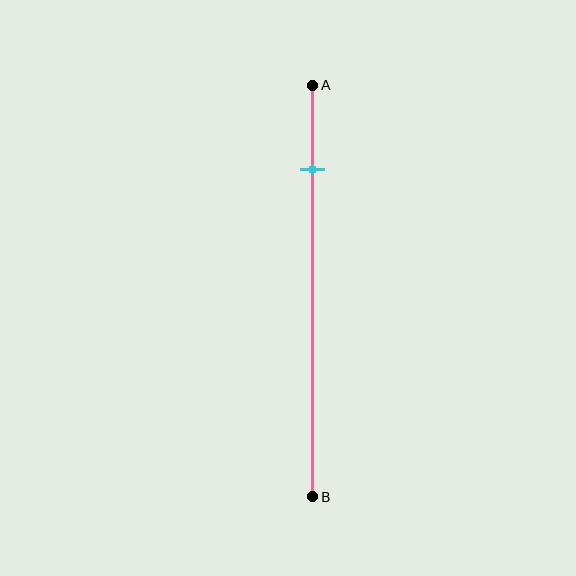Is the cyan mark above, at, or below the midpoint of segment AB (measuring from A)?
The cyan mark is above the midpoint of segment AB.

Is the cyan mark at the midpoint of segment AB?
No, the mark is at about 20% from A, not at the 50% midpoint.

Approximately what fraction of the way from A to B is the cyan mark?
The cyan mark is approximately 20% of the way from A to B.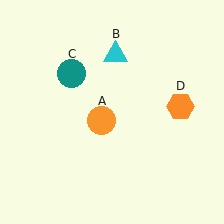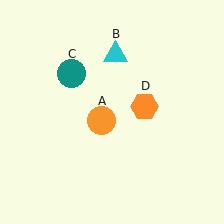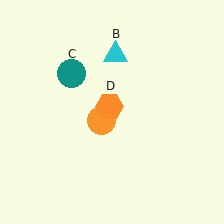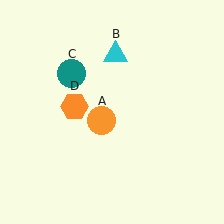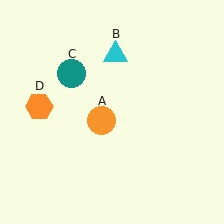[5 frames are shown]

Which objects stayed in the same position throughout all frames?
Orange circle (object A) and cyan triangle (object B) and teal circle (object C) remained stationary.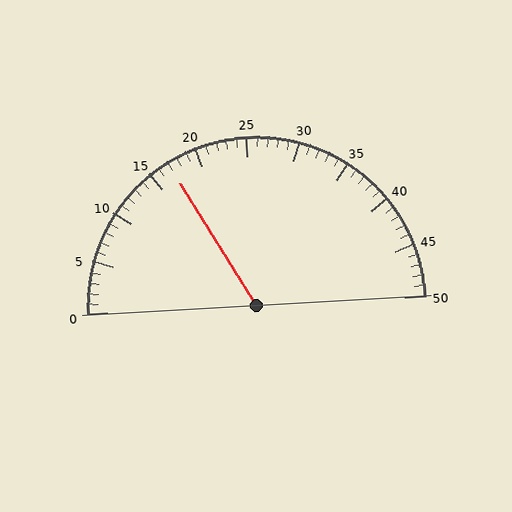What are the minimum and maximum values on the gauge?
The gauge ranges from 0 to 50.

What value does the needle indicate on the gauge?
The needle indicates approximately 17.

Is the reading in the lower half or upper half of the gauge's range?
The reading is in the lower half of the range (0 to 50).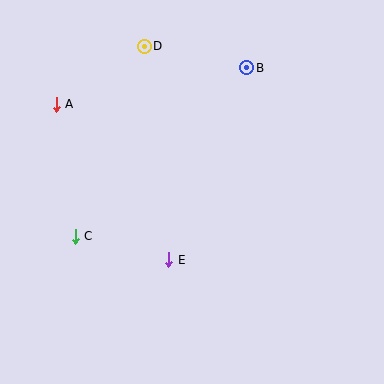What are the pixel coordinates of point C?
Point C is at (75, 236).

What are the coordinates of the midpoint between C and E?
The midpoint between C and E is at (122, 248).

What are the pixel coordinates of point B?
Point B is at (247, 68).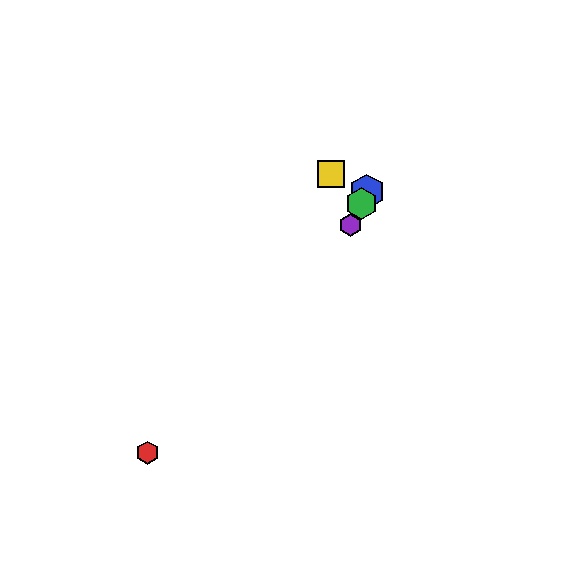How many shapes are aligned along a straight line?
3 shapes (the blue hexagon, the green hexagon, the purple hexagon) are aligned along a straight line.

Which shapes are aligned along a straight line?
The blue hexagon, the green hexagon, the purple hexagon are aligned along a straight line.